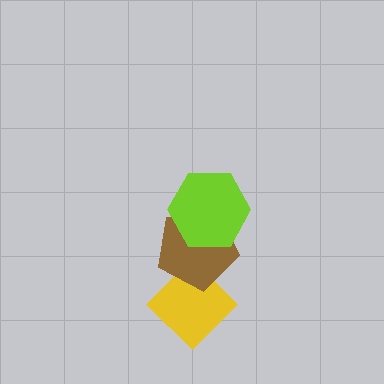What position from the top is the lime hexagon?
The lime hexagon is 1st from the top.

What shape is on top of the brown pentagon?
The lime hexagon is on top of the brown pentagon.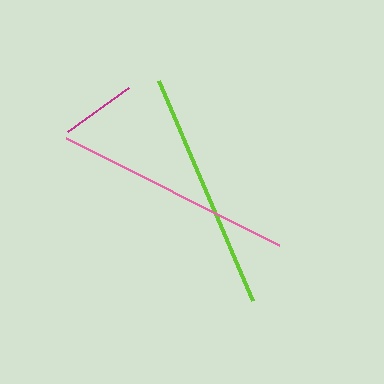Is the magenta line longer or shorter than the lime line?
The lime line is longer than the magenta line.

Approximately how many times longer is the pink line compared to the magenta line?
The pink line is approximately 3.1 times the length of the magenta line.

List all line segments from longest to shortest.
From longest to shortest: lime, pink, magenta.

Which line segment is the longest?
The lime line is the longest at approximately 239 pixels.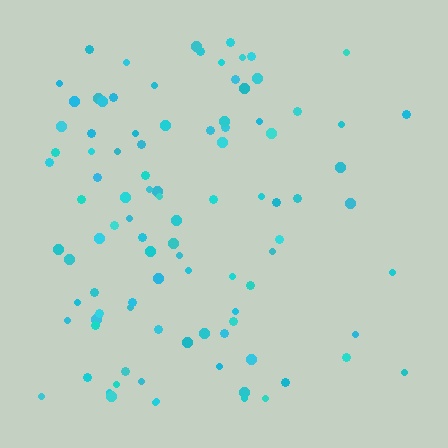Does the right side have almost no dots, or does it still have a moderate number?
Still a moderate number, just noticeably fewer than the left.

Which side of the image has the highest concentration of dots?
The left.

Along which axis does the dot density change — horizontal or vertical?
Horizontal.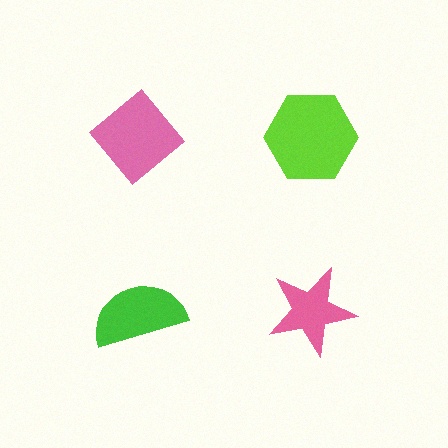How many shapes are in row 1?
2 shapes.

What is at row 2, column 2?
A pink star.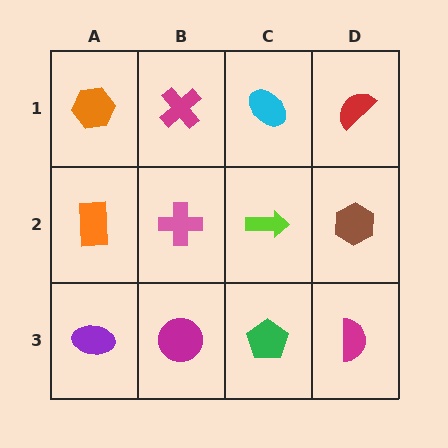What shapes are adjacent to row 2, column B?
A magenta cross (row 1, column B), a magenta circle (row 3, column B), an orange rectangle (row 2, column A), a lime arrow (row 2, column C).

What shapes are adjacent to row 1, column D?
A brown hexagon (row 2, column D), a cyan ellipse (row 1, column C).